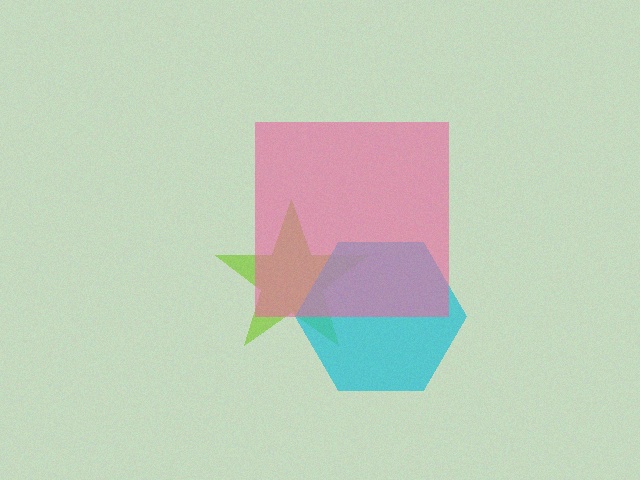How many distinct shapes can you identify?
There are 3 distinct shapes: a lime star, a cyan hexagon, a pink square.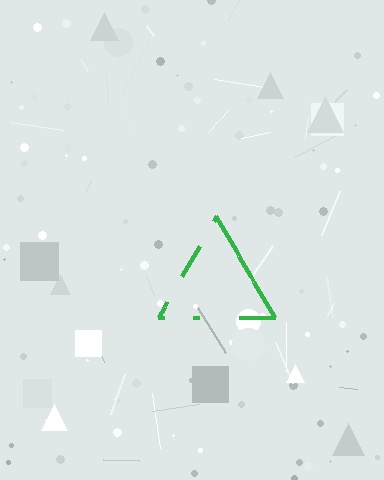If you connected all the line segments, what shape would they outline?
They would outline a triangle.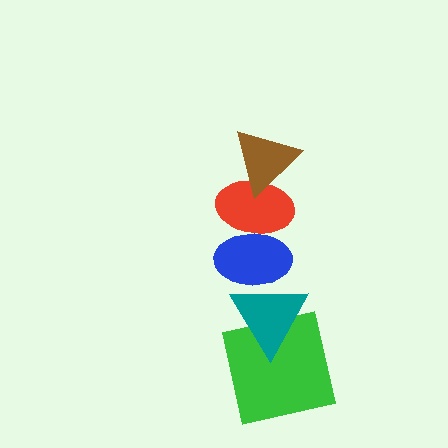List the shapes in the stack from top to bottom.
From top to bottom: the brown triangle, the red ellipse, the blue ellipse, the teal triangle, the green square.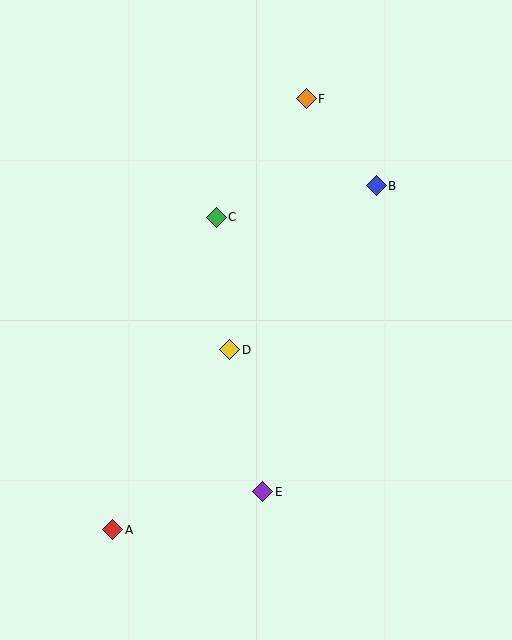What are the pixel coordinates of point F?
Point F is at (306, 99).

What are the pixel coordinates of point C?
Point C is at (216, 217).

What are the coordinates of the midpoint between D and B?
The midpoint between D and B is at (303, 268).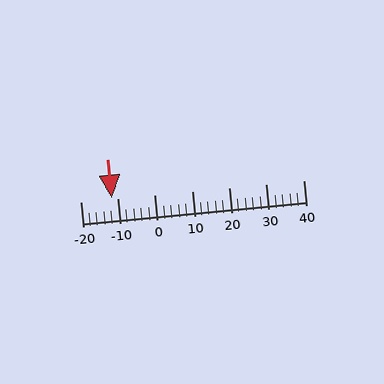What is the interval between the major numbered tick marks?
The major tick marks are spaced 10 units apart.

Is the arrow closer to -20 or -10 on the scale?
The arrow is closer to -10.